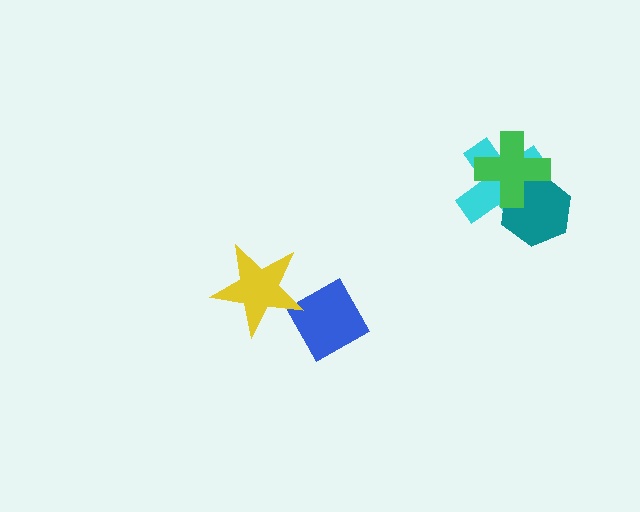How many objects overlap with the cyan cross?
2 objects overlap with the cyan cross.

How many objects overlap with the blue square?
0 objects overlap with the blue square.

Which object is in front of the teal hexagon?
The green cross is in front of the teal hexagon.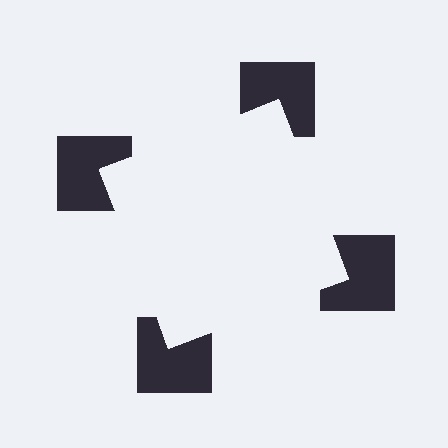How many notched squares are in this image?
There are 4 — one at each vertex of the illusory square.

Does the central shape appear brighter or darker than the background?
It typically appears slightly brighter than the background, even though no actual brightness change is drawn.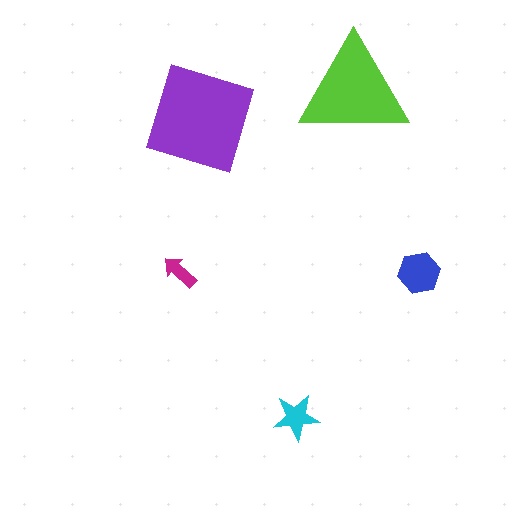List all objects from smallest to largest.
The magenta arrow, the cyan star, the blue hexagon, the lime triangle, the purple diamond.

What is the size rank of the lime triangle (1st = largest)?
2nd.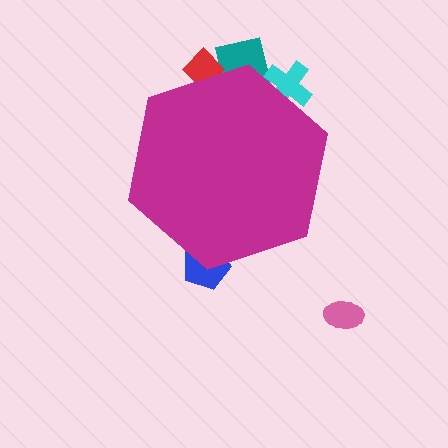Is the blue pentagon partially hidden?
Yes, the blue pentagon is partially hidden behind the magenta hexagon.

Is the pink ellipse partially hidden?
No, the pink ellipse is fully visible.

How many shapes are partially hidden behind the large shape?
4 shapes are partially hidden.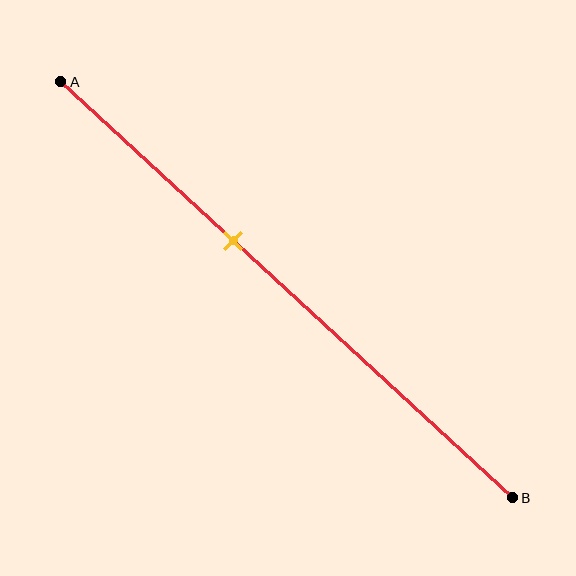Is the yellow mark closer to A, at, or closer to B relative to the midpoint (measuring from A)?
The yellow mark is closer to point A than the midpoint of segment AB.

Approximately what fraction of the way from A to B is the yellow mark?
The yellow mark is approximately 40% of the way from A to B.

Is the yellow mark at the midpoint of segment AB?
No, the mark is at about 40% from A, not at the 50% midpoint.